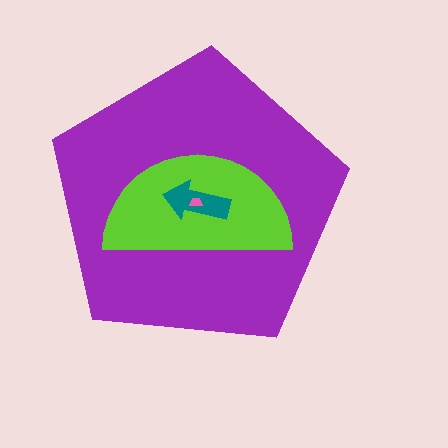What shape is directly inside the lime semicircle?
The teal arrow.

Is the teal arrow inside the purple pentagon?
Yes.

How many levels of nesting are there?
4.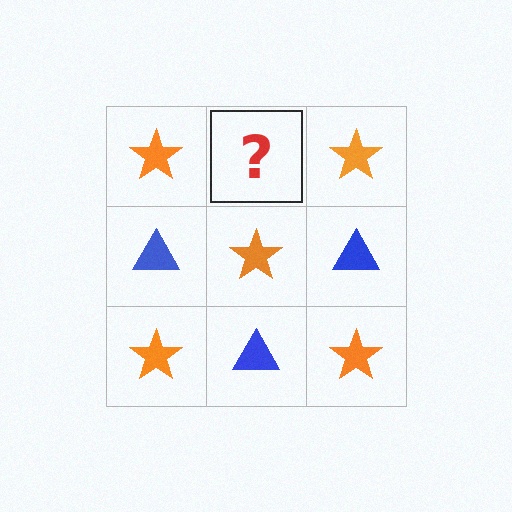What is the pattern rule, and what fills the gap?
The rule is that it alternates orange star and blue triangle in a checkerboard pattern. The gap should be filled with a blue triangle.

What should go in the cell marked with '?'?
The missing cell should contain a blue triangle.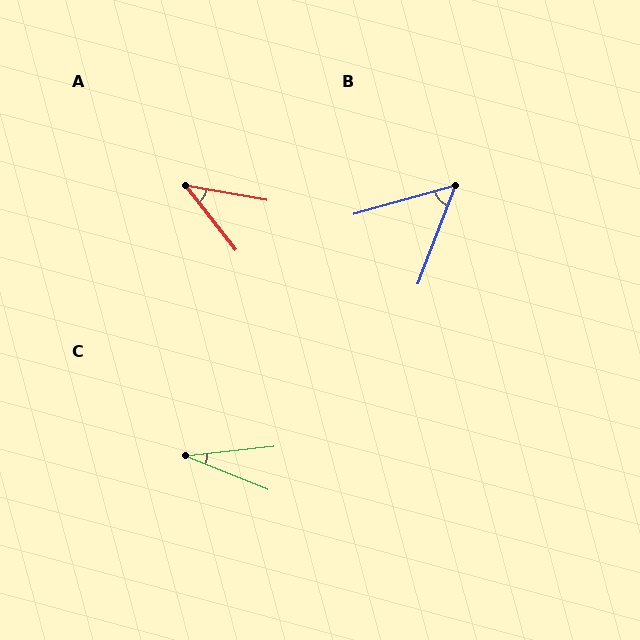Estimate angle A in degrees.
Approximately 41 degrees.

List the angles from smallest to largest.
C (28°), A (41°), B (54°).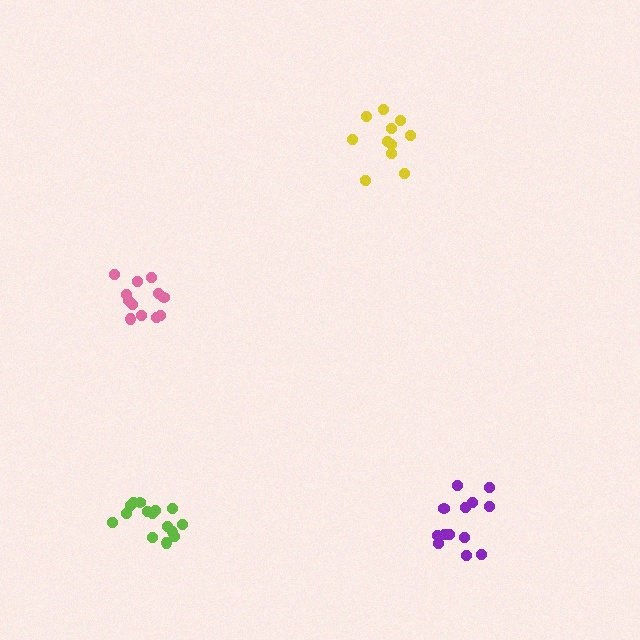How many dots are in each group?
Group 1: 12 dots, Group 2: 13 dots, Group 3: 11 dots, Group 4: 15 dots (51 total).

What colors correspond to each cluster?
The clusters are colored: pink, purple, yellow, lime.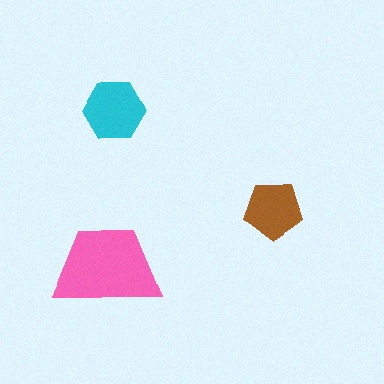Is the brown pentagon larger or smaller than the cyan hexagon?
Smaller.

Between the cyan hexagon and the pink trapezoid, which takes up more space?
The pink trapezoid.